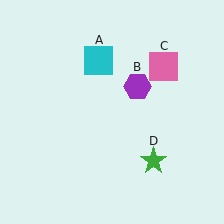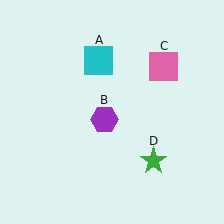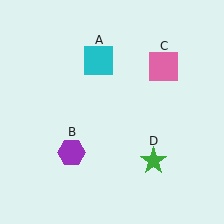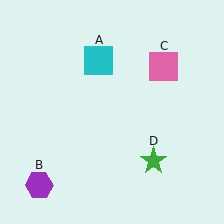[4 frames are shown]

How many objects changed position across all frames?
1 object changed position: purple hexagon (object B).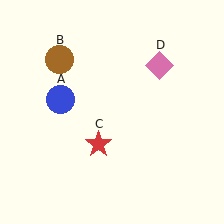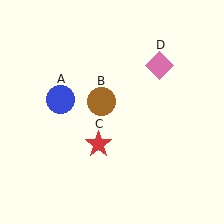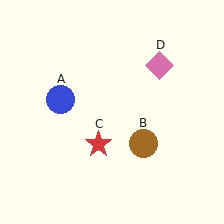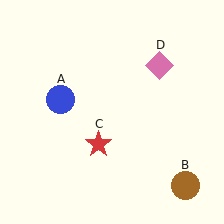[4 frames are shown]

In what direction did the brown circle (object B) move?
The brown circle (object B) moved down and to the right.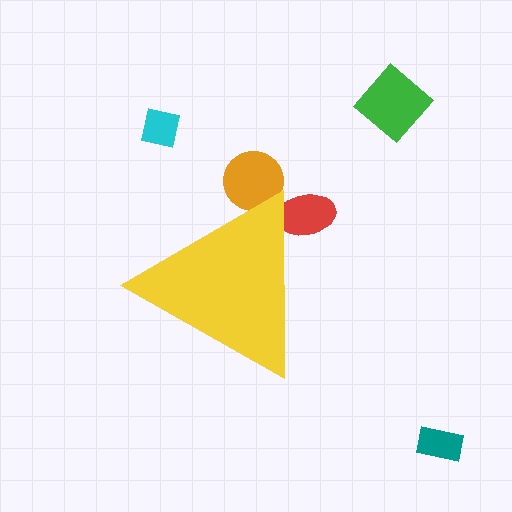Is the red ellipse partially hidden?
Yes, the red ellipse is partially hidden behind the yellow triangle.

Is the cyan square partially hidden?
No, the cyan square is fully visible.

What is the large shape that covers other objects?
A yellow triangle.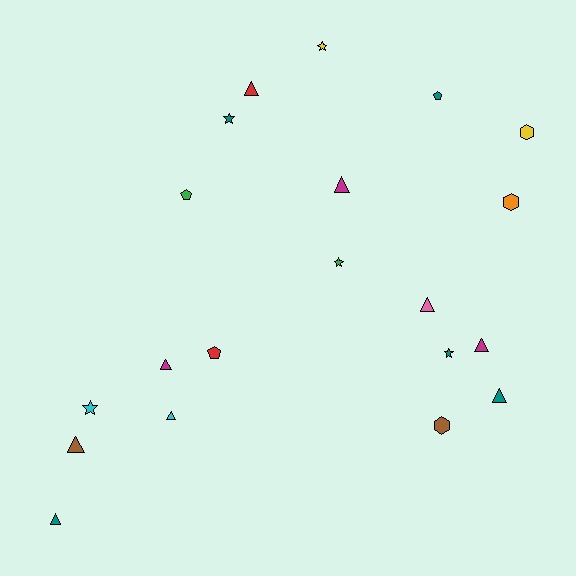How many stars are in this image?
There are 5 stars.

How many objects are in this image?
There are 20 objects.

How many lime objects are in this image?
There are no lime objects.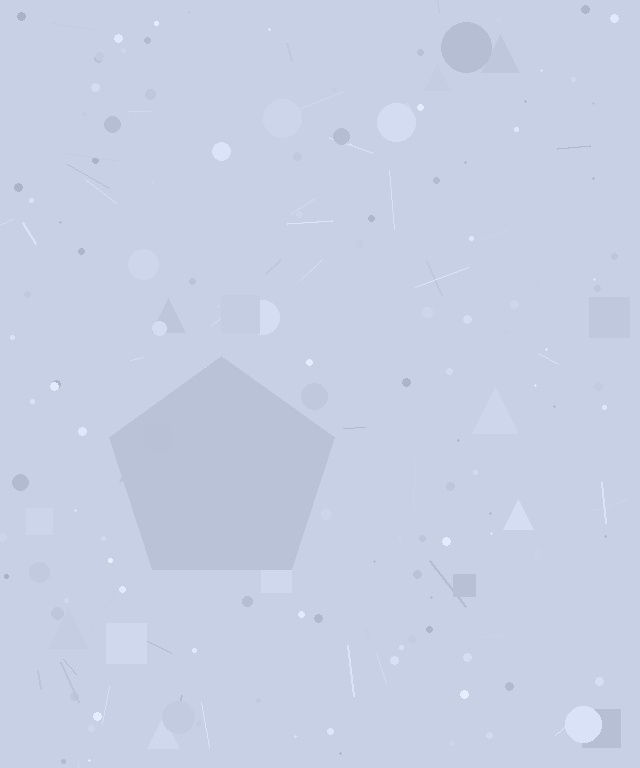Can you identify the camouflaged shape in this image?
The camouflaged shape is a pentagon.